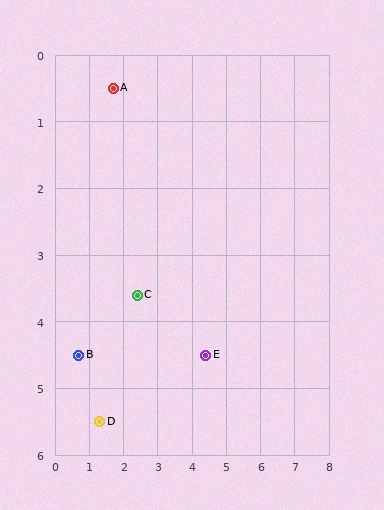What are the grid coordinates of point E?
Point E is at approximately (4.4, 4.5).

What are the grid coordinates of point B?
Point B is at approximately (0.7, 4.5).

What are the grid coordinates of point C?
Point C is at approximately (2.4, 3.6).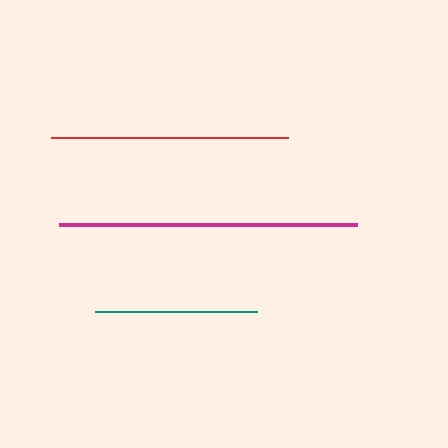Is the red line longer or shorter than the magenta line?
The magenta line is longer than the red line.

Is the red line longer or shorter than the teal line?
The red line is longer than the teal line.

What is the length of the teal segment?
The teal segment is approximately 162 pixels long.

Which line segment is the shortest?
The teal line is the shortest at approximately 162 pixels.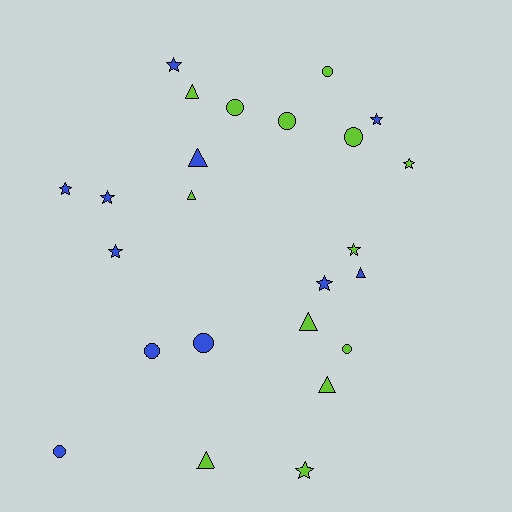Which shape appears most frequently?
Star, with 9 objects.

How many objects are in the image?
There are 24 objects.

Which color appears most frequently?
Lime, with 13 objects.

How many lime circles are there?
There are 5 lime circles.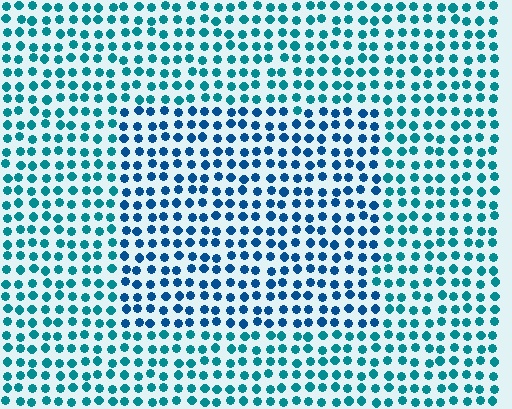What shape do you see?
I see a rectangle.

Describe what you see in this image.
The image is filled with small teal elements in a uniform arrangement. A rectangle-shaped region is visible where the elements are tinted to a slightly different hue, forming a subtle color boundary.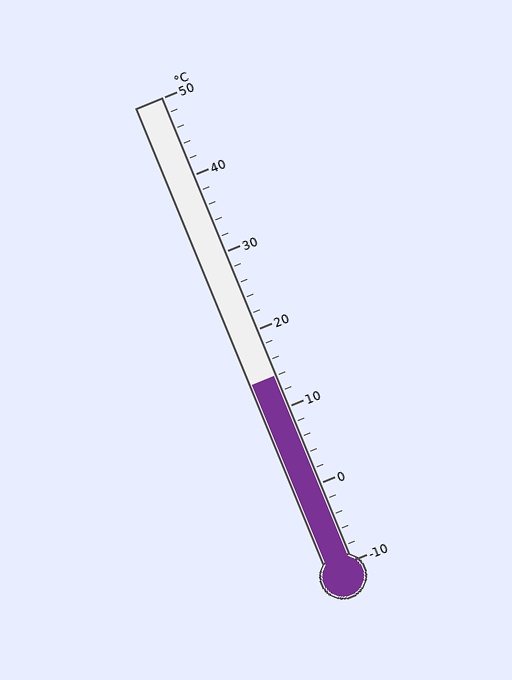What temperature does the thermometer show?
The thermometer shows approximately 14°C.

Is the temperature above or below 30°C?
The temperature is below 30°C.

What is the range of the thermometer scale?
The thermometer scale ranges from -10°C to 50°C.